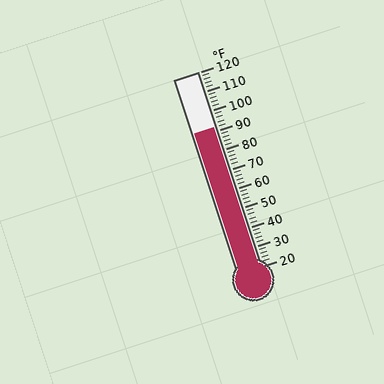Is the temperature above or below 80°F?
The temperature is above 80°F.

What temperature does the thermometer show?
The thermometer shows approximately 92°F.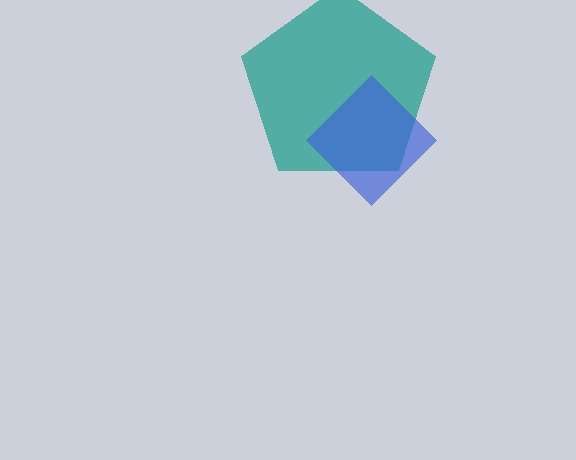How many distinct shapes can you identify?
There are 2 distinct shapes: a teal pentagon, a blue diamond.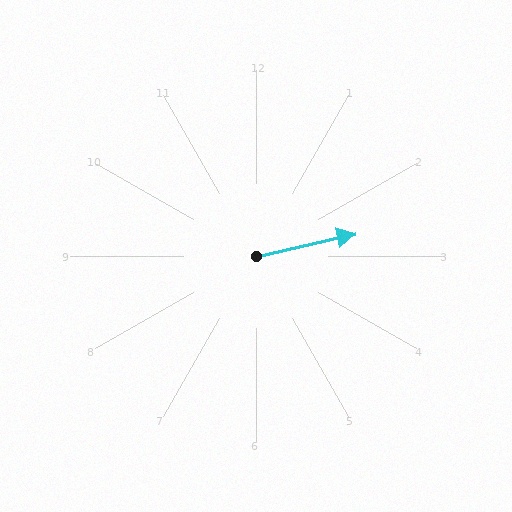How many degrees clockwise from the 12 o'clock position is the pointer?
Approximately 77 degrees.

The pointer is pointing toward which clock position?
Roughly 3 o'clock.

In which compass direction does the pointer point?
East.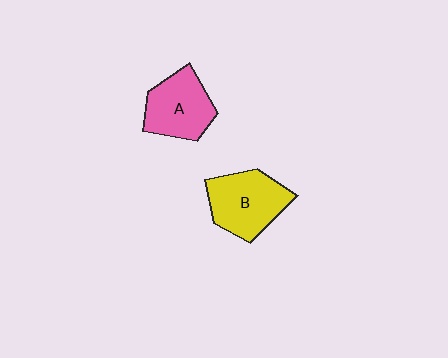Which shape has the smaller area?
Shape A (pink).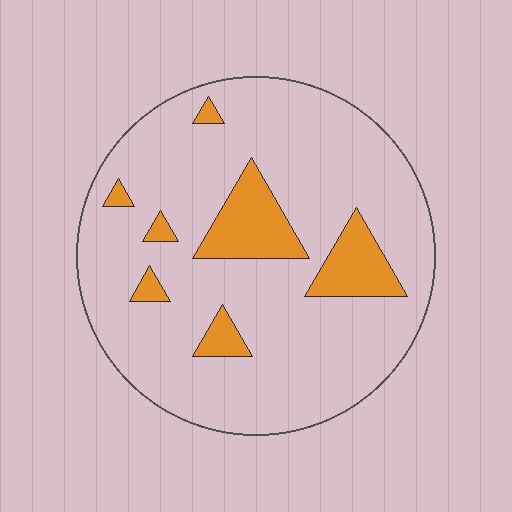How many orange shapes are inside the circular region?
7.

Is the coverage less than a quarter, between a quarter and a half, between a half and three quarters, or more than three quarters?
Less than a quarter.